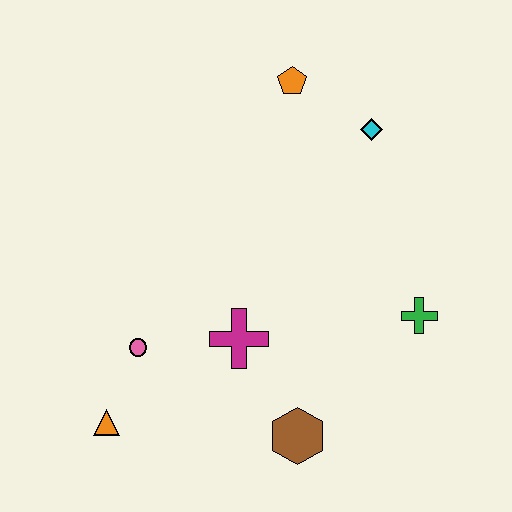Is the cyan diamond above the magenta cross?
Yes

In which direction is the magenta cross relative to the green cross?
The magenta cross is to the left of the green cross.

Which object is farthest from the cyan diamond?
The orange triangle is farthest from the cyan diamond.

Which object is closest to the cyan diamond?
The orange pentagon is closest to the cyan diamond.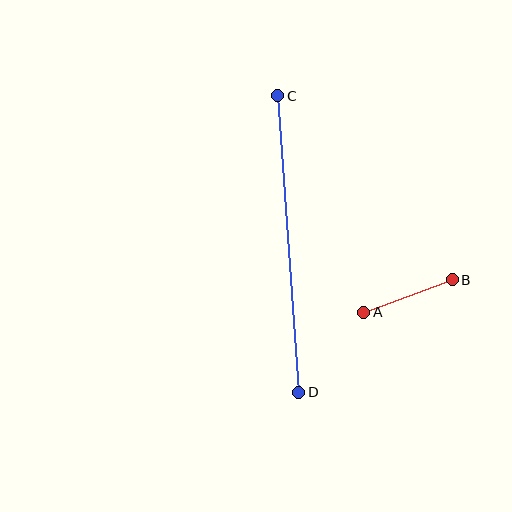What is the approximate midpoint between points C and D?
The midpoint is at approximately (288, 244) pixels.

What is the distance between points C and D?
The distance is approximately 297 pixels.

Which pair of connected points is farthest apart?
Points C and D are farthest apart.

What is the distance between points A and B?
The distance is approximately 94 pixels.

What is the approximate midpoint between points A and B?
The midpoint is at approximately (408, 296) pixels.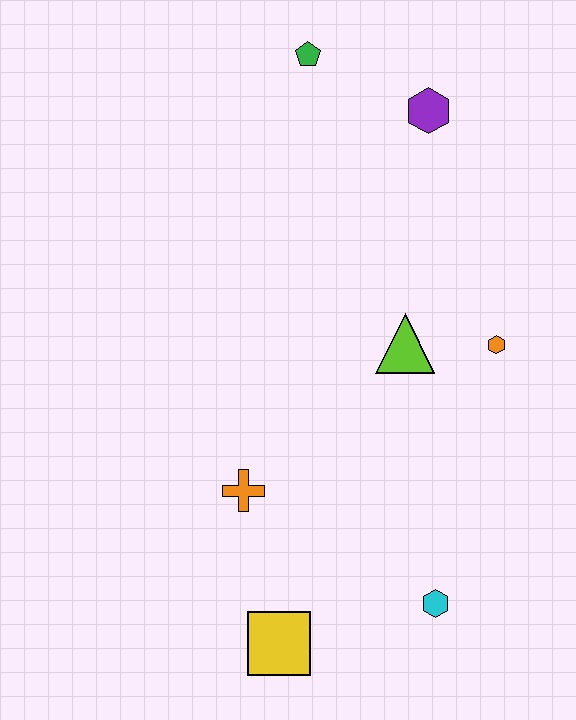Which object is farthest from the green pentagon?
The yellow square is farthest from the green pentagon.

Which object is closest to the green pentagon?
The purple hexagon is closest to the green pentagon.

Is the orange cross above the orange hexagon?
No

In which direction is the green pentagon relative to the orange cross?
The green pentagon is above the orange cross.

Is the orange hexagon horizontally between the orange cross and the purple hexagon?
No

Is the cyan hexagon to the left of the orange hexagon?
Yes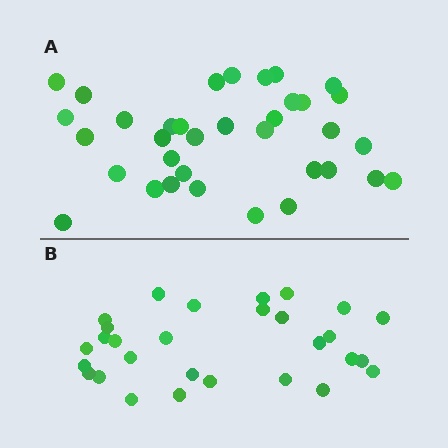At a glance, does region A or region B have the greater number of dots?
Region A (the top region) has more dots.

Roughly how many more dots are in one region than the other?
Region A has about 6 more dots than region B.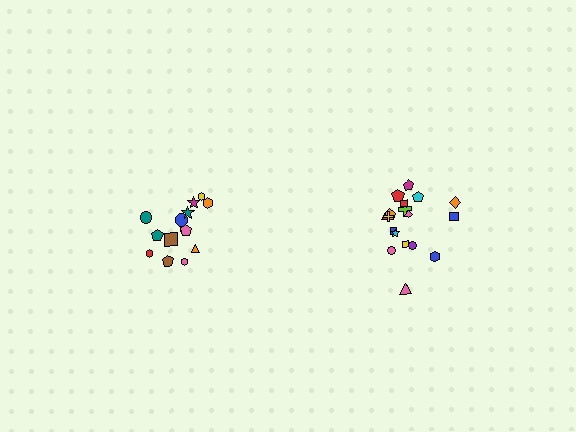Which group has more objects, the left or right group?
The right group.